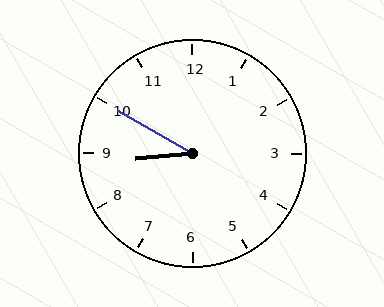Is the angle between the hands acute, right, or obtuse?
It is acute.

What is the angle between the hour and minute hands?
Approximately 35 degrees.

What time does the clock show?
8:50.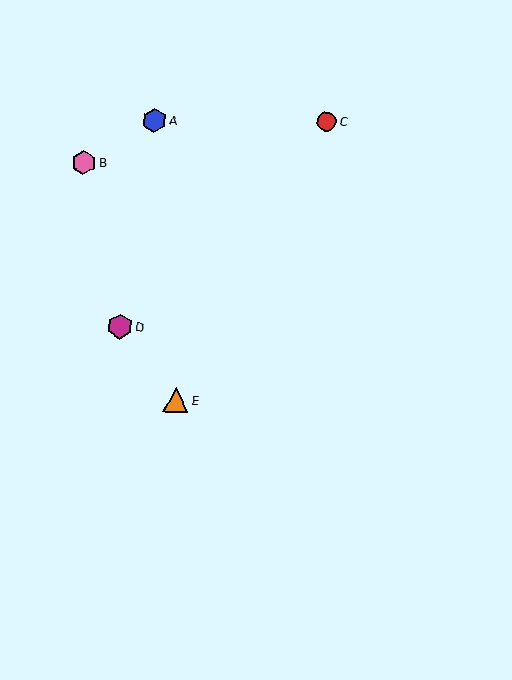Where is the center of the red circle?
The center of the red circle is at (327, 121).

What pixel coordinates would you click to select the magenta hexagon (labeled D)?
Click at (120, 326) to select the magenta hexagon D.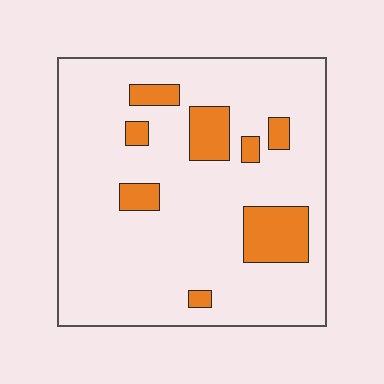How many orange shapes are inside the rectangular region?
8.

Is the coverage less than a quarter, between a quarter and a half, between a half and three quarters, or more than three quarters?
Less than a quarter.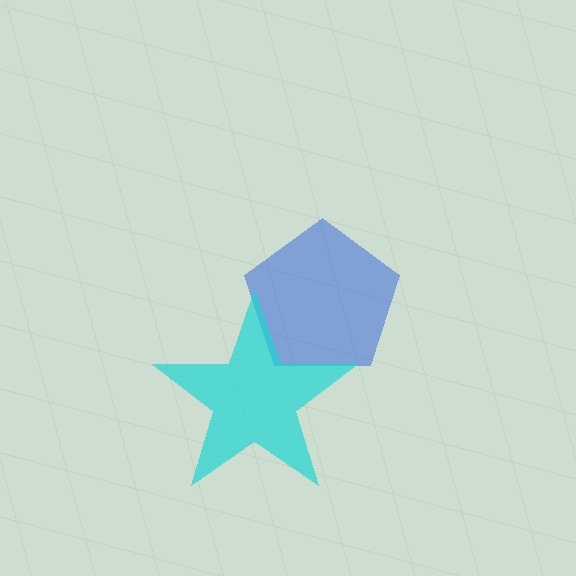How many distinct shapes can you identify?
There are 2 distinct shapes: a blue pentagon, a cyan star.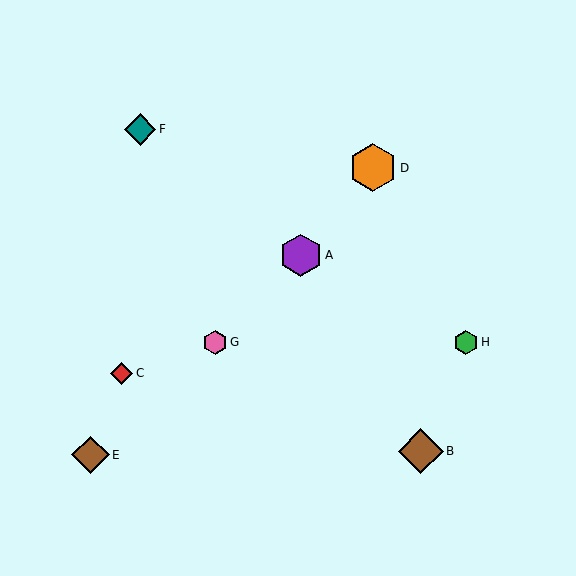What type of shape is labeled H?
Shape H is a green hexagon.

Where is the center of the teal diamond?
The center of the teal diamond is at (140, 129).